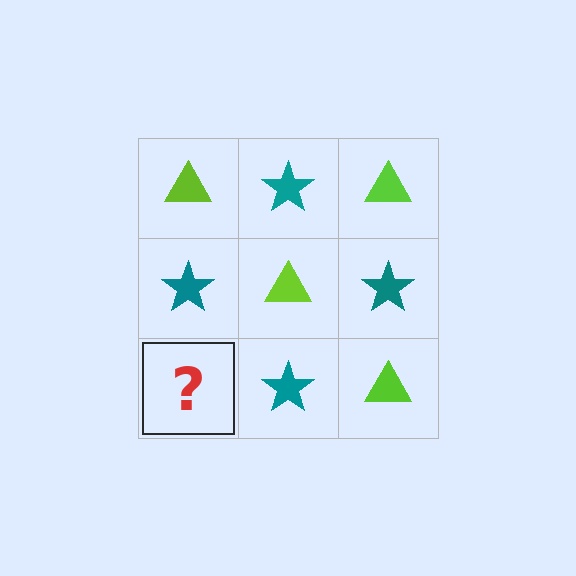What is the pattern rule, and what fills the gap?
The rule is that it alternates lime triangle and teal star in a checkerboard pattern. The gap should be filled with a lime triangle.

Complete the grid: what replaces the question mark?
The question mark should be replaced with a lime triangle.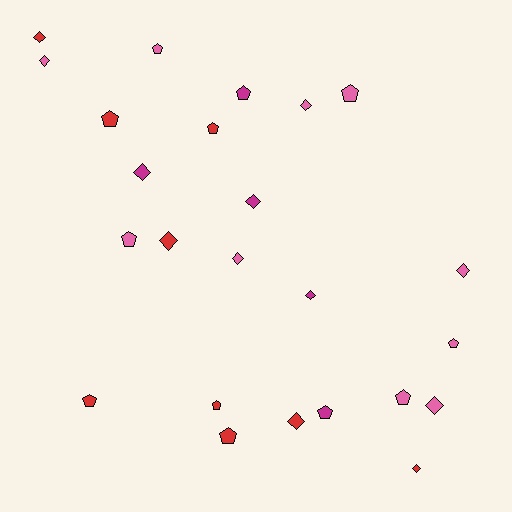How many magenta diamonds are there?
There are 3 magenta diamonds.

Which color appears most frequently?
Pink, with 10 objects.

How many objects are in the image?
There are 24 objects.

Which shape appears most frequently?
Pentagon, with 12 objects.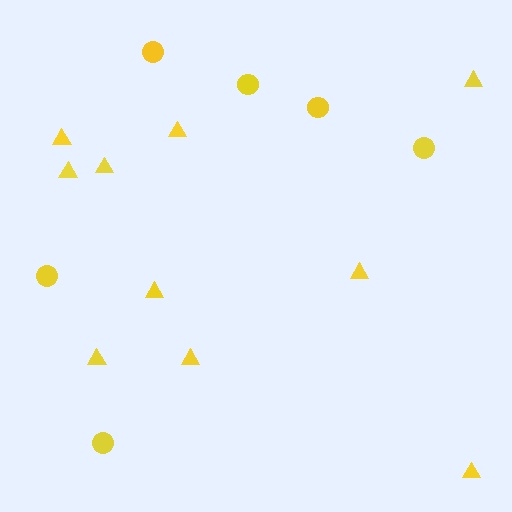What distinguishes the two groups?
There are 2 groups: one group of triangles (10) and one group of circles (6).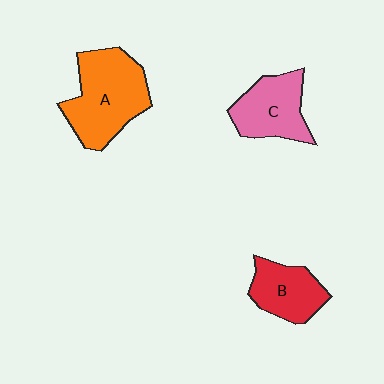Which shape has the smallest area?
Shape B (red).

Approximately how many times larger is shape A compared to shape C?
Approximately 1.5 times.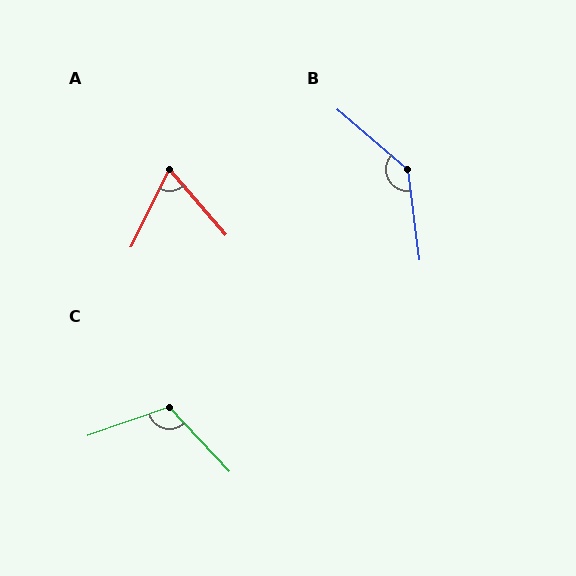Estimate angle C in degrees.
Approximately 114 degrees.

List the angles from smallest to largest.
A (67°), C (114°), B (138°).